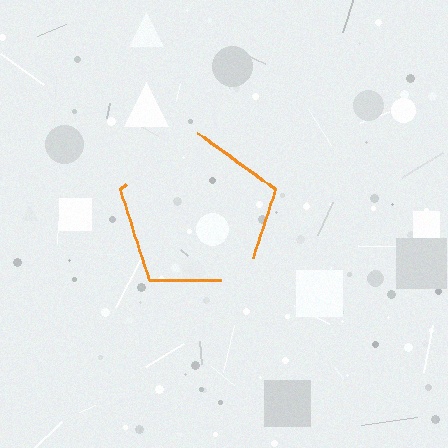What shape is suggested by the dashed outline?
The dashed outline suggests a pentagon.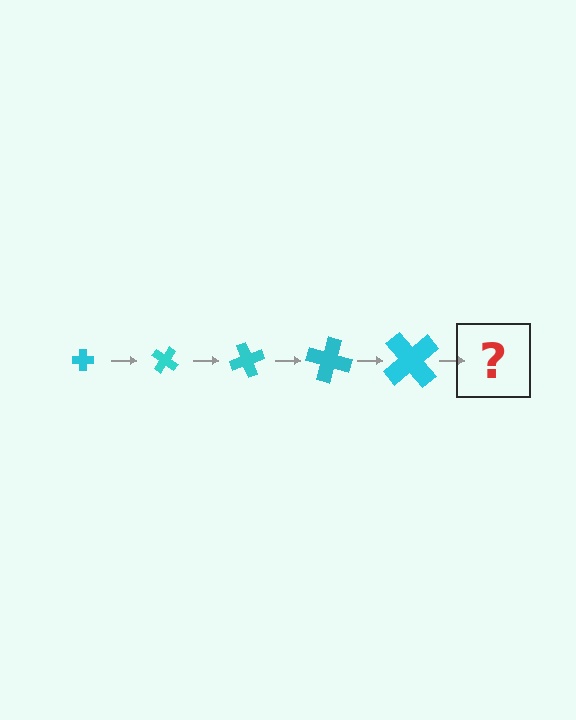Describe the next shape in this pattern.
It should be a cross, larger than the previous one and rotated 175 degrees from the start.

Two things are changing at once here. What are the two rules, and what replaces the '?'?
The two rules are that the cross grows larger each step and it rotates 35 degrees each step. The '?' should be a cross, larger than the previous one and rotated 175 degrees from the start.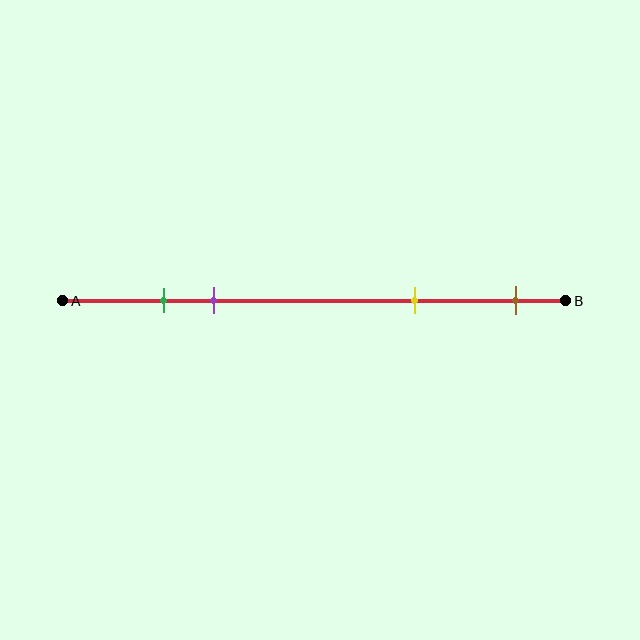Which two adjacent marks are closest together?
The green and purple marks are the closest adjacent pair.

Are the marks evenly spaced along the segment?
No, the marks are not evenly spaced.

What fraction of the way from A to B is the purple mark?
The purple mark is approximately 30% (0.3) of the way from A to B.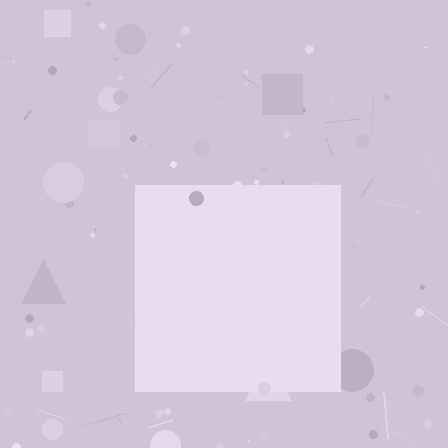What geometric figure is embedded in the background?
A square is embedded in the background.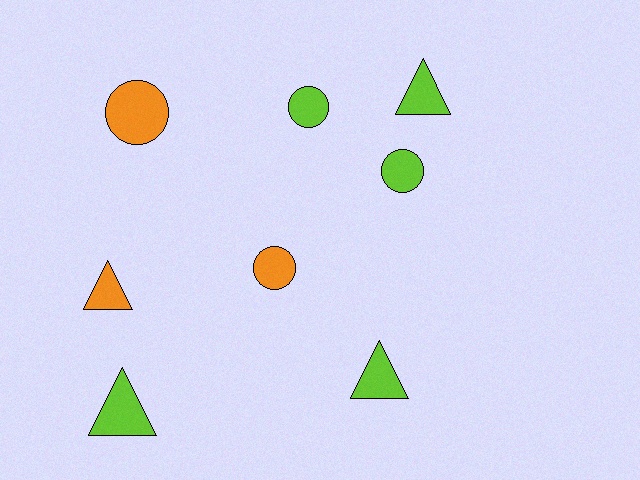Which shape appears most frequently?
Circle, with 4 objects.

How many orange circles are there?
There are 2 orange circles.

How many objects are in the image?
There are 8 objects.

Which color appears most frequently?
Lime, with 5 objects.